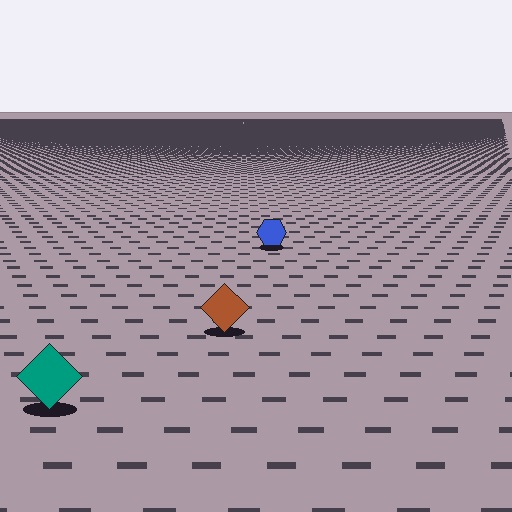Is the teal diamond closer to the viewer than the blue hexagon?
Yes. The teal diamond is closer — you can tell from the texture gradient: the ground texture is coarser near it.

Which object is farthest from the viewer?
The blue hexagon is farthest from the viewer. It appears smaller and the ground texture around it is denser.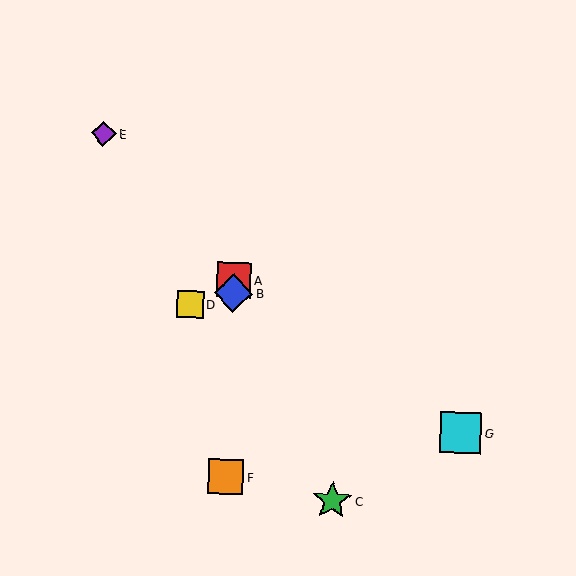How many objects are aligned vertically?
3 objects (A, B, F) are aligned vertically.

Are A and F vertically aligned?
Yes, both are at x≈234.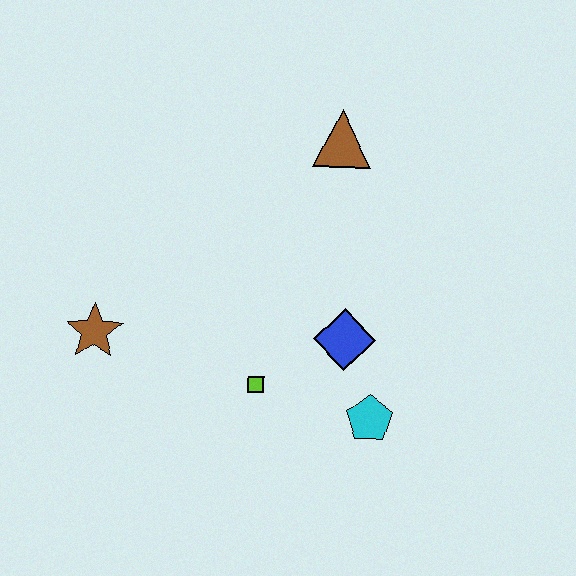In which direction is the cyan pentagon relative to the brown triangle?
The cyan pentagon is below the brown triangle.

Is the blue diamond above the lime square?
Yes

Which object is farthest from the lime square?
The brown triangle is farthest from the lime square.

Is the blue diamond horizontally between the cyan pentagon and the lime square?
Yes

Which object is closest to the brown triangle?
The blue diamond is closest to the brown triangle.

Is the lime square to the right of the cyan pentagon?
No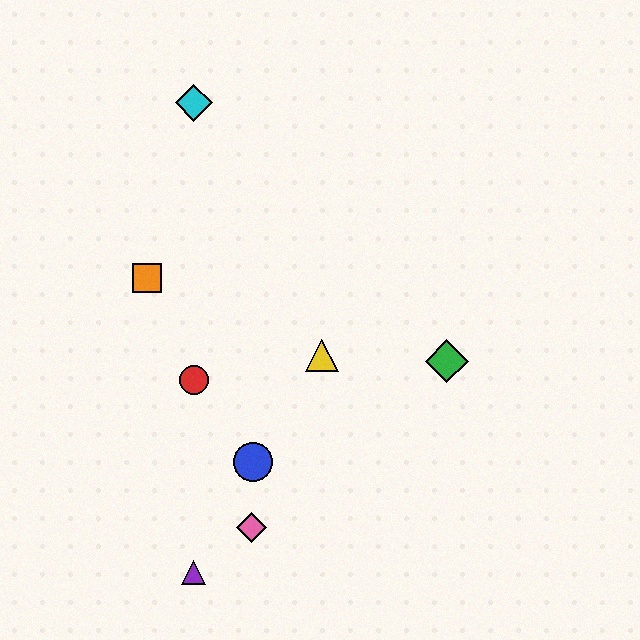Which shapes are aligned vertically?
The red circle, the purple triangle, the cyan diamond are aligned vertically.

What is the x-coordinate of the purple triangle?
The purple triangle is at x≈194.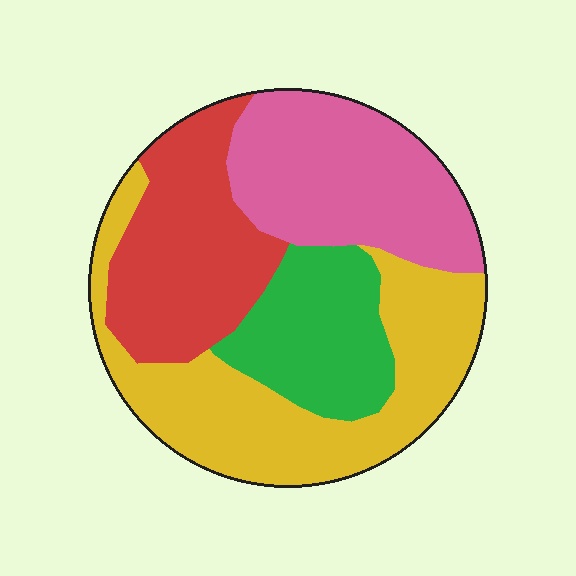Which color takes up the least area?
Green, at roughly 15%.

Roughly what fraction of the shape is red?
Red covers about 25% of the shape.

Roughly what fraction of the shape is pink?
Pink takes up between a sixth and a third of the shape.